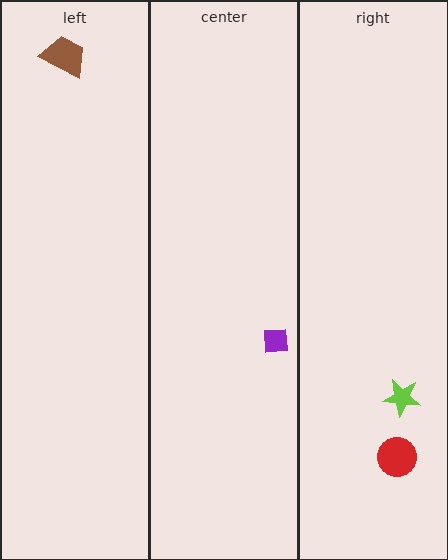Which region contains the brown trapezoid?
The left region.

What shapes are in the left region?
The brown trapezoid.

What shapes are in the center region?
The purple square.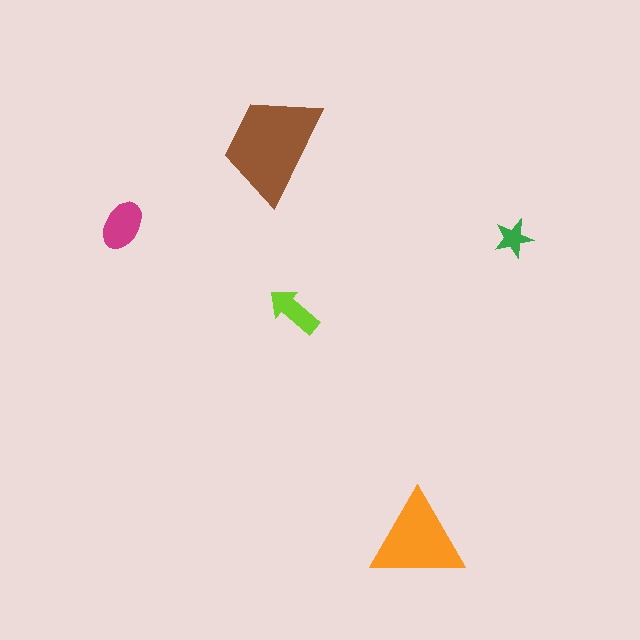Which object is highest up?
The brown trapezoid is topmost.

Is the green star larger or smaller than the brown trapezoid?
Smaller.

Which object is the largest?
The brown trapezoid.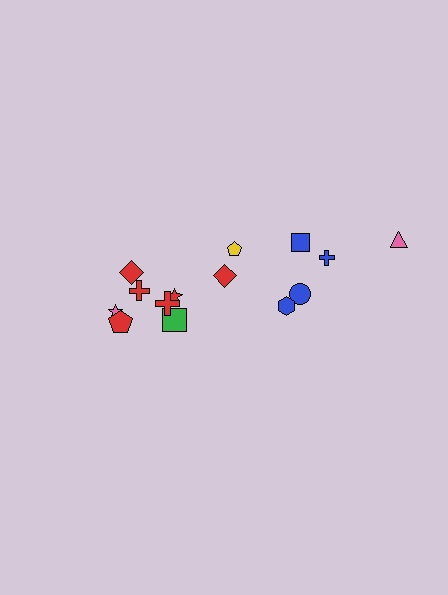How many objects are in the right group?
There are 6 objects.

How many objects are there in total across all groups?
There are 14 objects.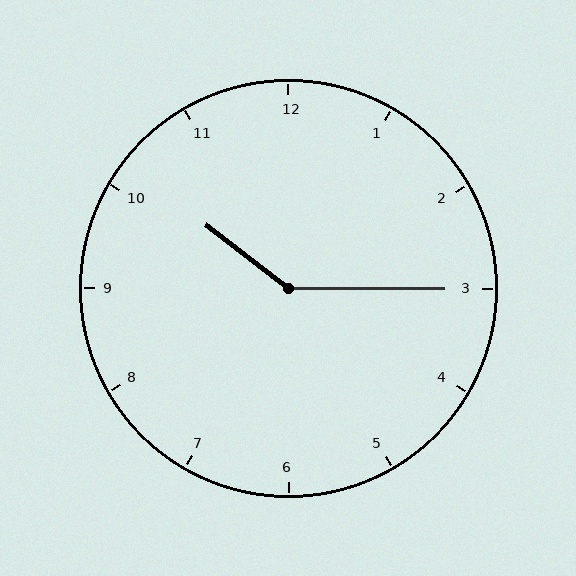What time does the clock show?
10:15.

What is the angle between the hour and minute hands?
Approximately 142 degrees.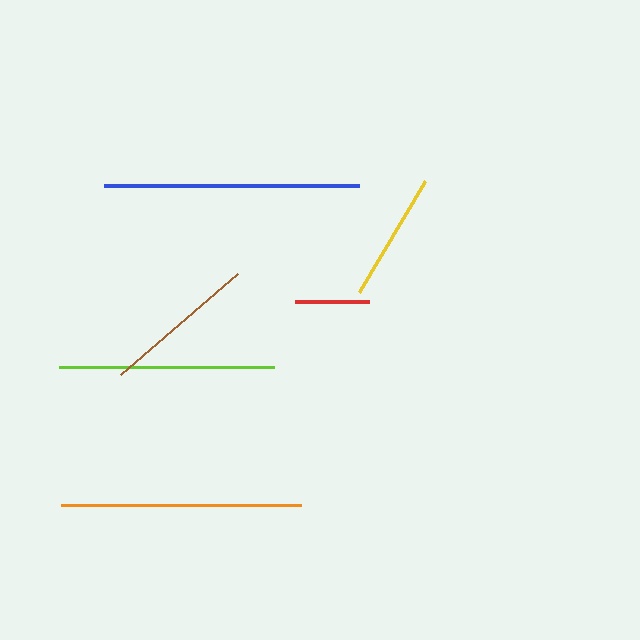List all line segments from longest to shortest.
From longest to shortest: blue, orange, lime, brown, yellow, red.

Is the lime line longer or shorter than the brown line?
The lime line is longer than the brown line.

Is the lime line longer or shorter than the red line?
The lime line is longer than the red line.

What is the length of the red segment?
The red segment is approximately 73 pixels long.